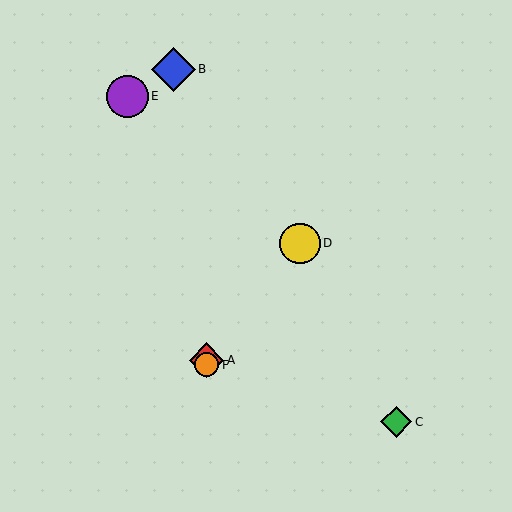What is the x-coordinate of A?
Object A is at x≈207.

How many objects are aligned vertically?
2 objects (A, F) are aligned vertically.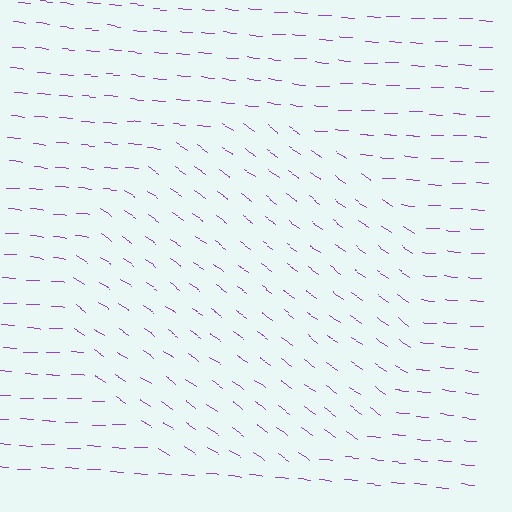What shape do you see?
I see a circle.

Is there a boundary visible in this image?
Yes, there is a texture boundary formed by a change in line orientation.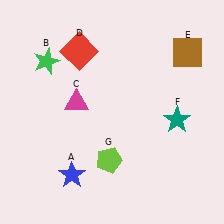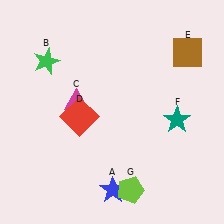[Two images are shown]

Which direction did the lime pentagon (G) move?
The lime pentagon (G) moved down.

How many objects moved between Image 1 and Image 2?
3 objects moved between the two images.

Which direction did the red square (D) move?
The red square (D) moved down.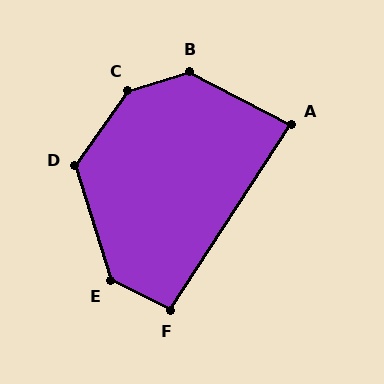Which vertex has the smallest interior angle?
A, at approximately 84 degrees.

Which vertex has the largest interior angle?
C, at approximately 142 degrees.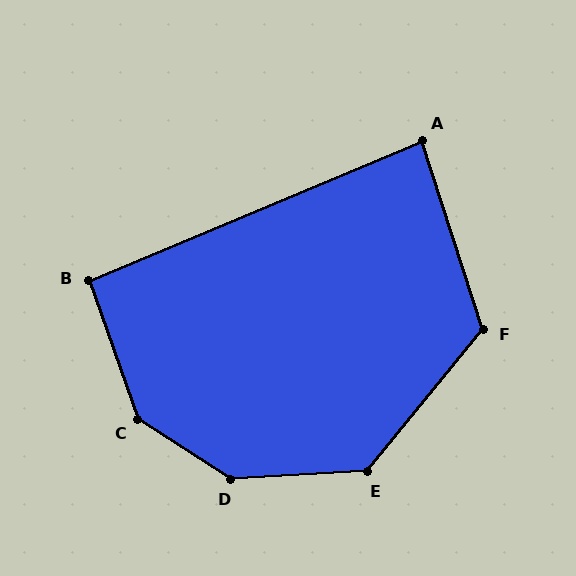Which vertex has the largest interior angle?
D, at approximately 144 degrees.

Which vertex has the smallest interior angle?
A, at approximately 85 degrees.